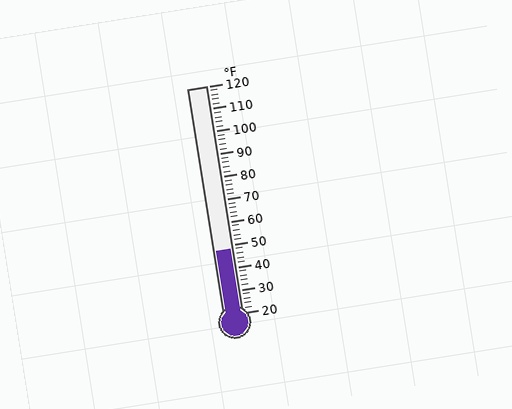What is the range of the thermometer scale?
The thermometer scale ranges from 20°F to 120°F.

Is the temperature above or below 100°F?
The temperature is below 100°F.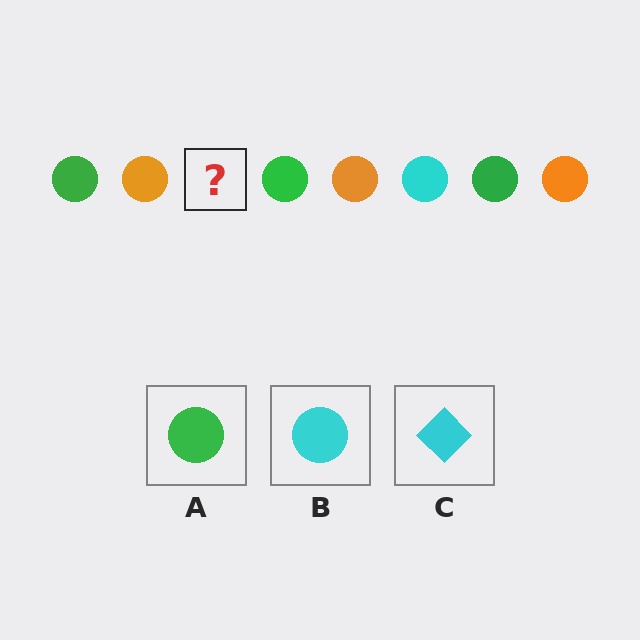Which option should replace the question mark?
Option B.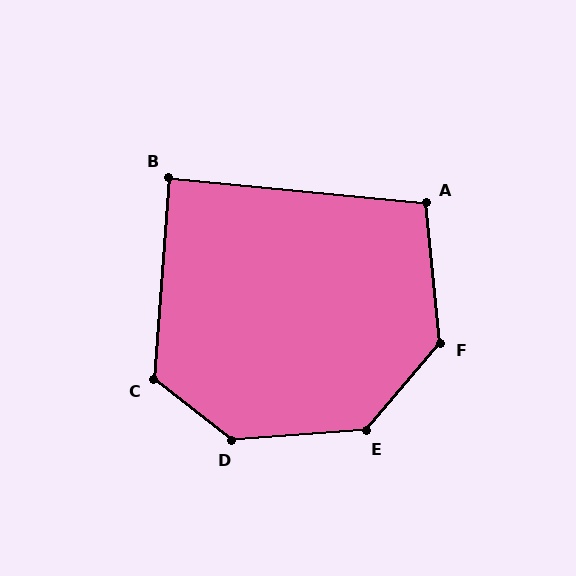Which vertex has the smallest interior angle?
B, at approximately 89 degrees.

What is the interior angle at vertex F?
Approximately 133 degrees (obtuse).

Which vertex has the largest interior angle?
D, at approximately 138 degrees.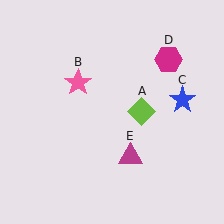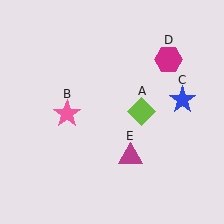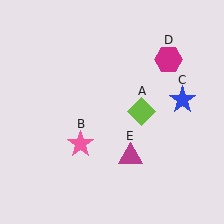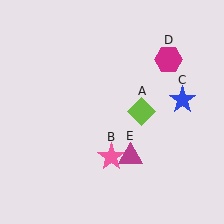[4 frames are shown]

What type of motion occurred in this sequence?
The pink star (object B) rotated counterclockwise around the center of the scene.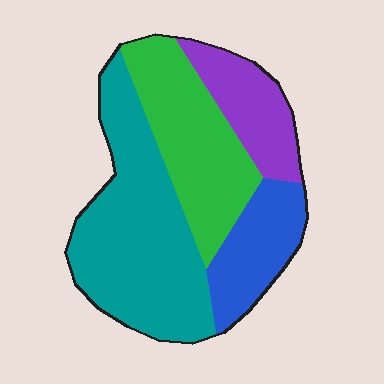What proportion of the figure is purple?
Purple takes up less than a sixth of the figure.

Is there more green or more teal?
Teal.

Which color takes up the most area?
Teal, at roughly 40%.